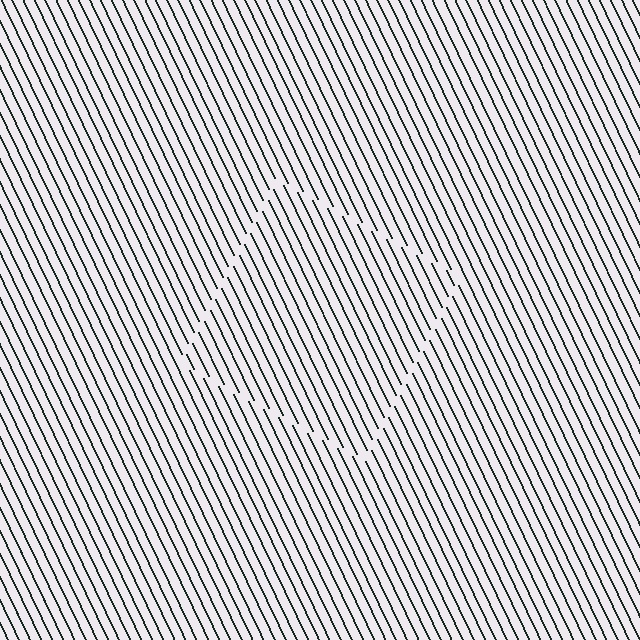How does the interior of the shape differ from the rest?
The interior of the shape contains the same grating, shifted by half a period — the contour is defined by the phase discontinuity where line-ends from the inner and outer gratings abut.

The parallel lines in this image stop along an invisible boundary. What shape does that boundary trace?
An illusory square. The interior of the shape contains the same grating, shifted by half a period — the contour is defined by the phase discontinuity where line-ends from the inner and outer gratings abut.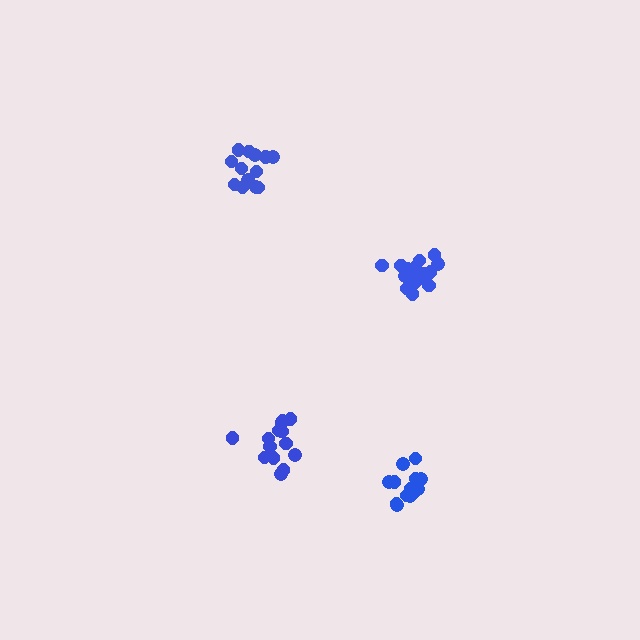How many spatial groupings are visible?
There are 4 spatial groupings.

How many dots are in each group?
Group 1: 14 dots, Group 2: 14 dots, Group 3: 16 dots, Group 4: 13 dots (57 total).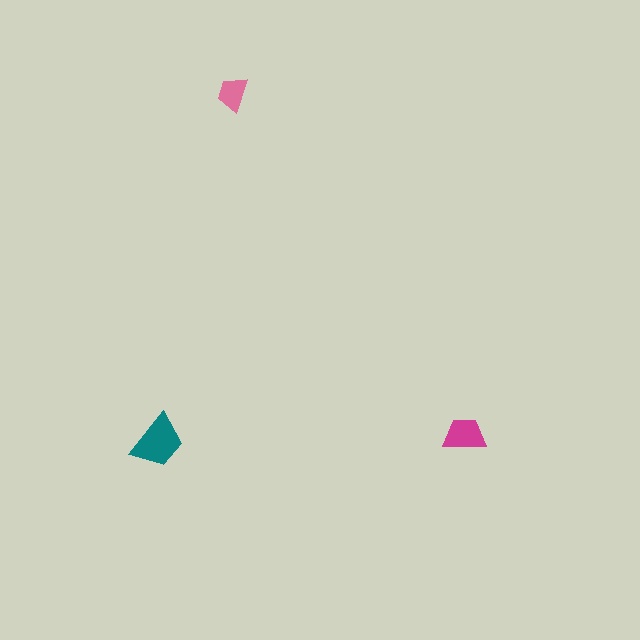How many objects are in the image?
There are 3 objects in the image.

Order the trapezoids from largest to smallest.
the teal one, the magenta one, the pink one.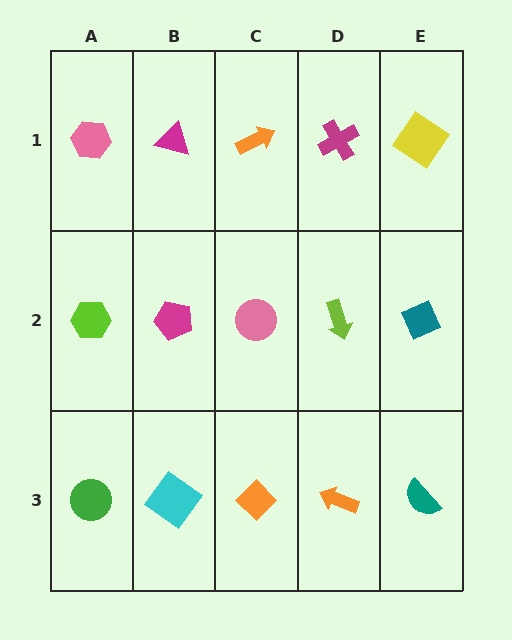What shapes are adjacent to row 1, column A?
A lime hexagon (row 2, column A), a magenta triangle (row 1, column B).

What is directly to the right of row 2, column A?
A magenta pentagon.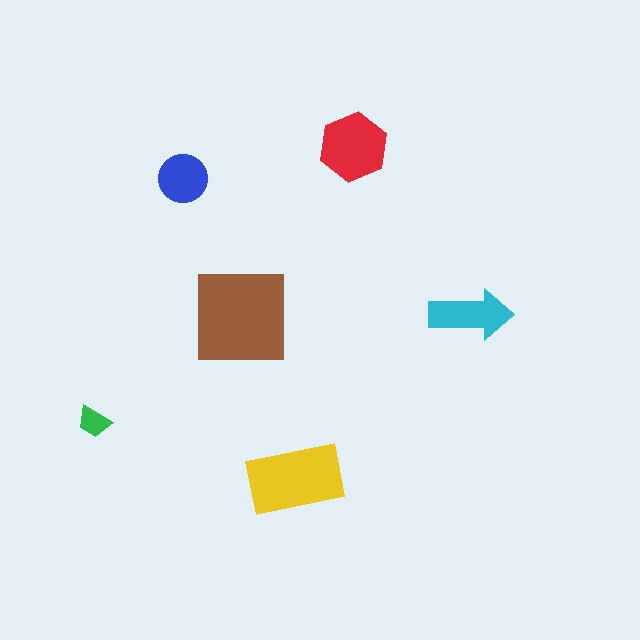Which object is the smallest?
The green trapezoid.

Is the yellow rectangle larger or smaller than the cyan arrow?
Larger.